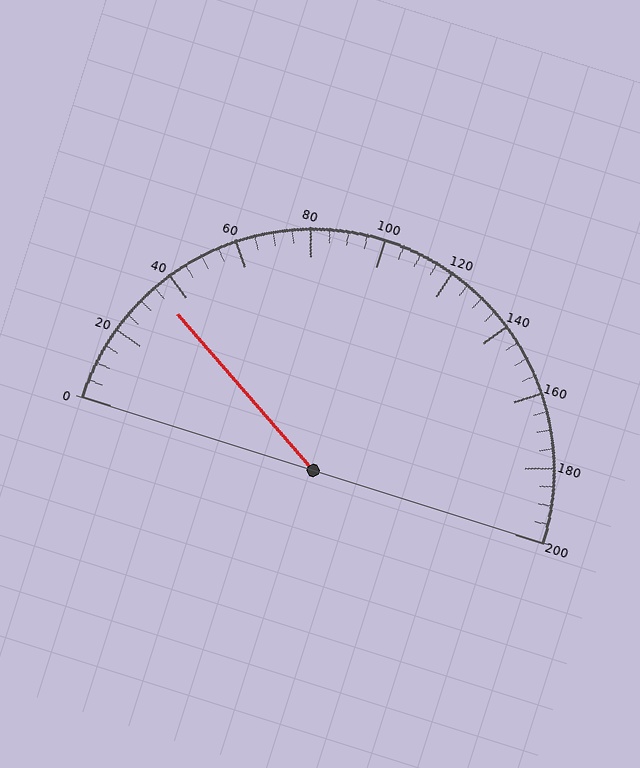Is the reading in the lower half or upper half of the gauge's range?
The reading is in the lower half of the range (0 to 200).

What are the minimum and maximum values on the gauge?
The gauge ranges from 0 to 200.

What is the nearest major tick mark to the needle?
The nearest major tick mark is 40.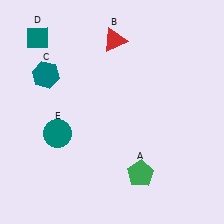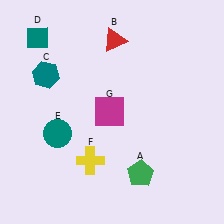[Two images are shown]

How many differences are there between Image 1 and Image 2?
There are 2 differences between the two images.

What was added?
A yellow cross (F), a magenta square (G) were added in Image 2.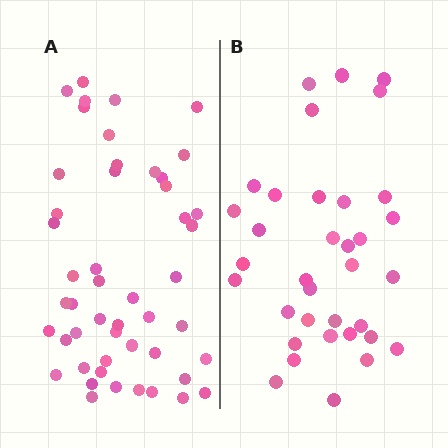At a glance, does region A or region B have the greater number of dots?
Region A (the left region) has more dots.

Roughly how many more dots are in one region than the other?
Region A has approximately 15 more dots than region B.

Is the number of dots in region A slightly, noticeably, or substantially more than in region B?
Region A has noticeably more, but not dramatically so. The ratio is roughly 1.4 to 1.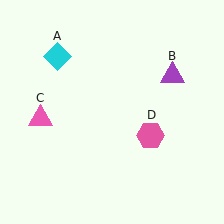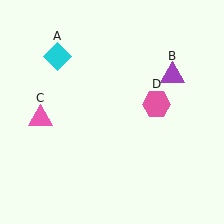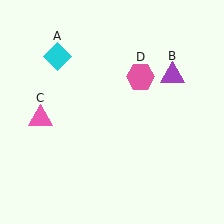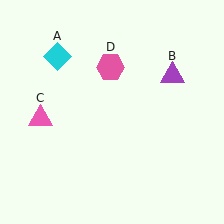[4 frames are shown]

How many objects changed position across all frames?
1 object changed position: pink hexagon (object D).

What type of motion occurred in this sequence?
The pink hexagon (object D) rotated counterclockwise around the center of the scene.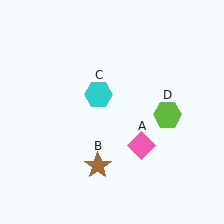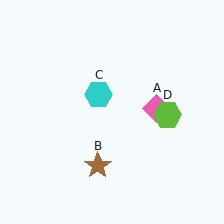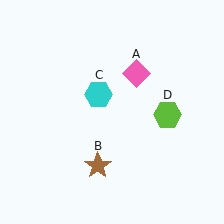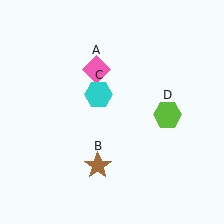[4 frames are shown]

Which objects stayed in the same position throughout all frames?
Brown star (object B) and cyan hexagon (object C) and lime hexagon (object D) remained stationary.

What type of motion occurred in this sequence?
The pink diamond (object A) rotated counterclockwise around the center of the scene.